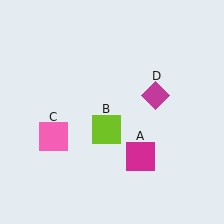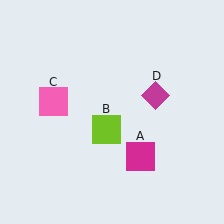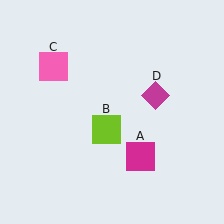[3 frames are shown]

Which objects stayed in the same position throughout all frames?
Magenta square (object A) and lime square (object B) and magenta diamond (object D) remained stationary.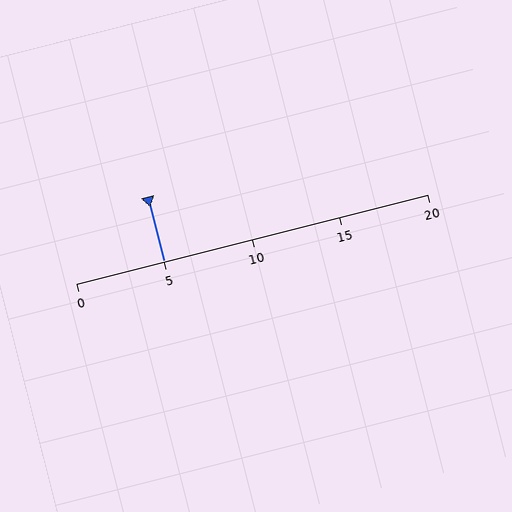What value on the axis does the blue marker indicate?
The marker indicates approximately 5.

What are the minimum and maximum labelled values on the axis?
The axis runs from 0 to 20.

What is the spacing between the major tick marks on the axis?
The major ticks are spaced 5 apart.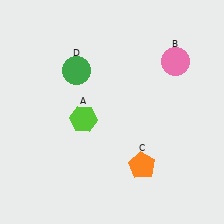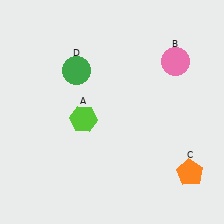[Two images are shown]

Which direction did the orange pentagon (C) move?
The orange pentagon (C) moved right.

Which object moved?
The orange pentagon (C) moved right.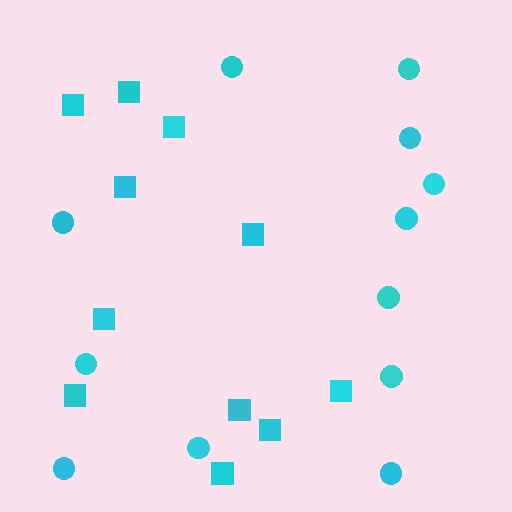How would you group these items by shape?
There are 2 groups: one group of circles (12) and one group of squares (11).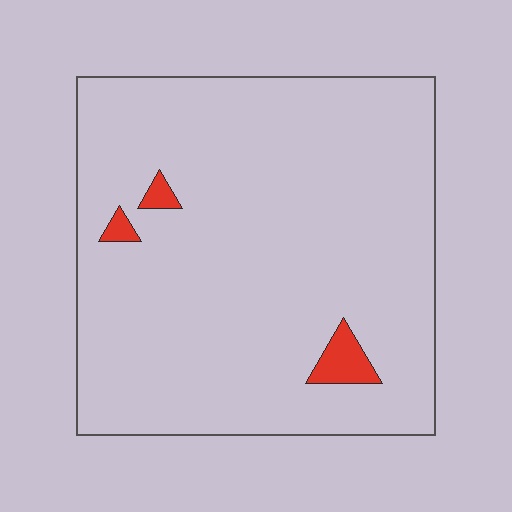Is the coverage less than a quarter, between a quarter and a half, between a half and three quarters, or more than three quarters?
Less than a quarter.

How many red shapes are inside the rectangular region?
3.